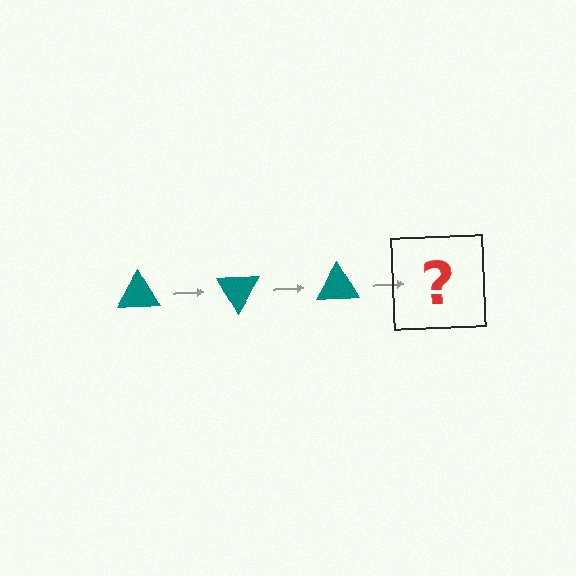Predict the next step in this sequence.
The next step is a teal triangle rotated 180 degrees.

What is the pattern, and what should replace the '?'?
The pattern is that the triangle rotates 60 degrees each step. The '?' should be a teal triangle rotated 180 degrees.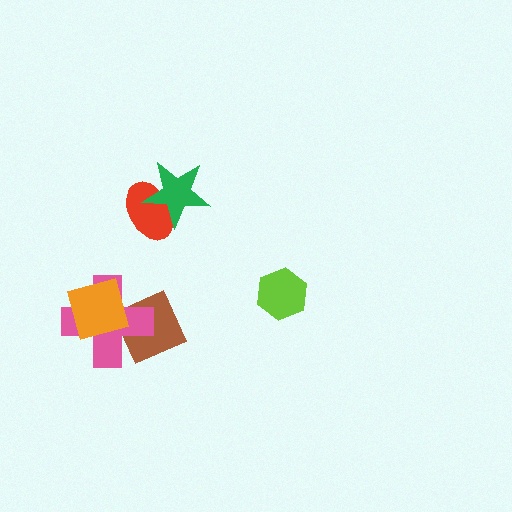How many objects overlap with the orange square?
2 objects overlap with the orange square.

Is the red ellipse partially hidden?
Yes, it is partially covered by another shape.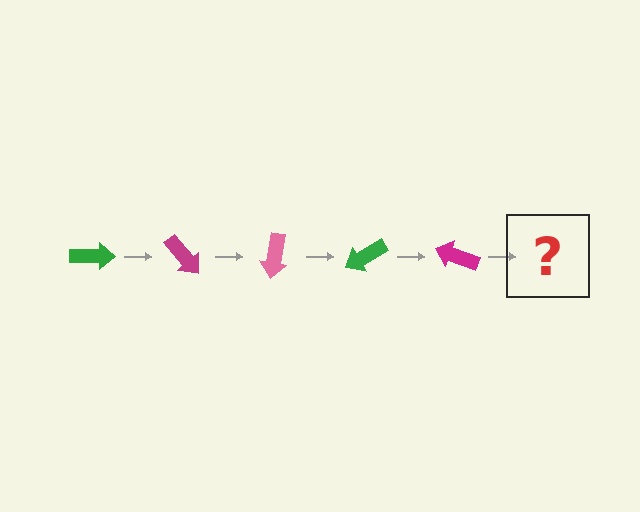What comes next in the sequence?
The next element should be a pink arrow, rotated 250 degrees from the start.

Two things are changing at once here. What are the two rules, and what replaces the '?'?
The two rules are that it rotates 50 degrees each step and the color cycles through green, magenta, and pink. The '?' should be a pink arrow, rotated 250 degrees from the start.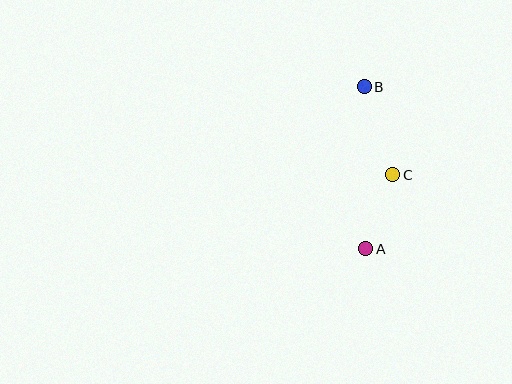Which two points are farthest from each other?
Points A and B are farthest from each other.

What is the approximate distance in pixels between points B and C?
The distance between B and C is approximately 93 pixels.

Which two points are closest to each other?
Points A and C are closest to each other.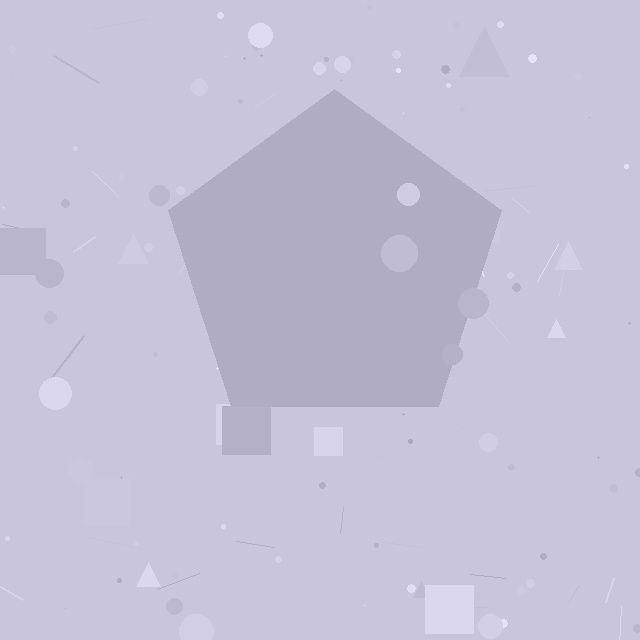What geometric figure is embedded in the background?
A pentagon is embedded in the background.